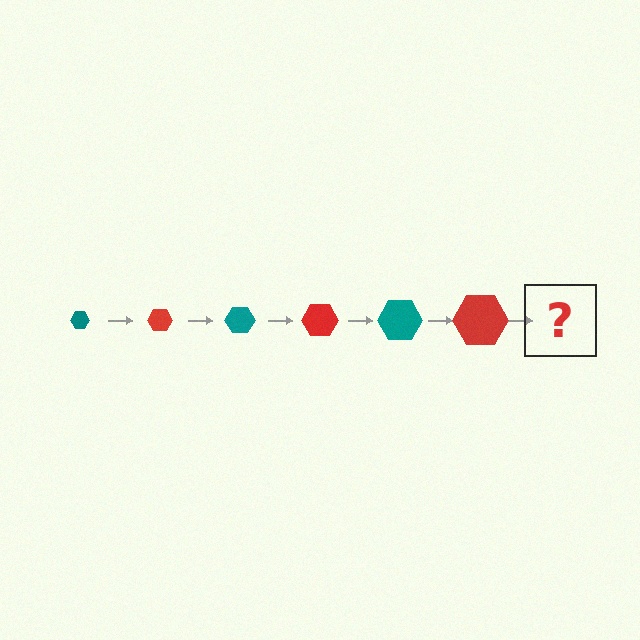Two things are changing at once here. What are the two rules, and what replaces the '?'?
The two rules are that the hexagon grows larger each step and the color cycles through teal and red. The '?' should be a teal hexagon, larger than the previous one.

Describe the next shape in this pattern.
It should be a teal hexagon, larger than the previous one.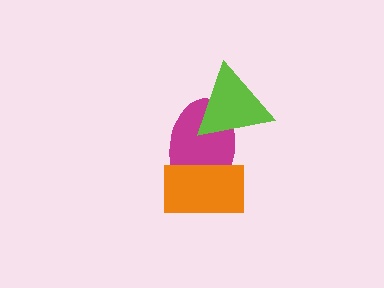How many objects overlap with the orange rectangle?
1 object overlaps with the orange rectangle.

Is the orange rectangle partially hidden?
No, no other shape covers it.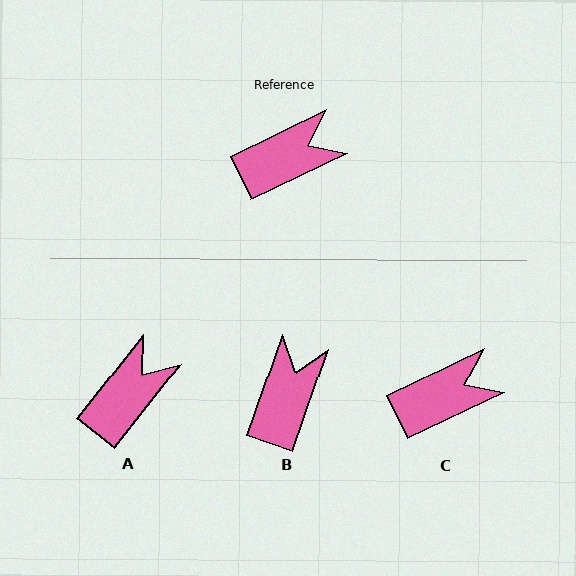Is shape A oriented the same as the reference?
No, it is off by about 26 degrees.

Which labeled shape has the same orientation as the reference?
C.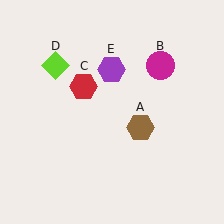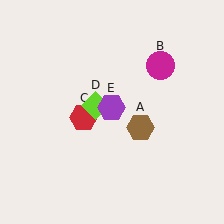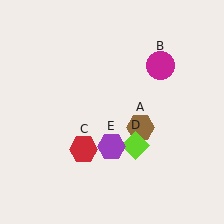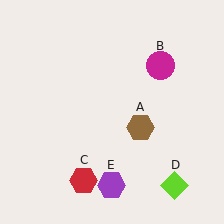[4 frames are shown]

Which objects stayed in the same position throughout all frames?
Brown hexagon (object A) and magenta circle (object B) remained stationary.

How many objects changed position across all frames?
3 objects changed position: red hexagon (object C), lime diamond (object D), purple hexagon (object E).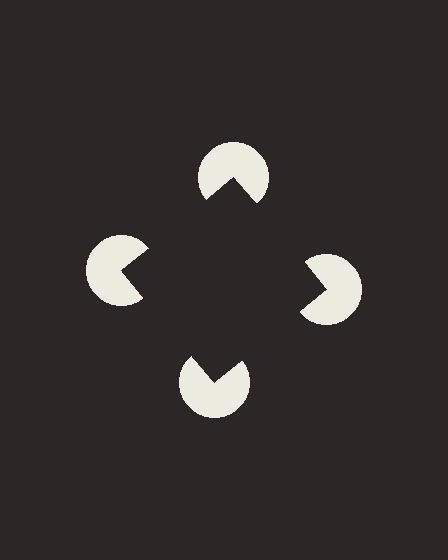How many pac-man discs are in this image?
There are 4 — one at each vertex of the illusory square.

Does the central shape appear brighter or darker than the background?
It typically appears slightly darker than the background, even though no actual brightness change is drawn.